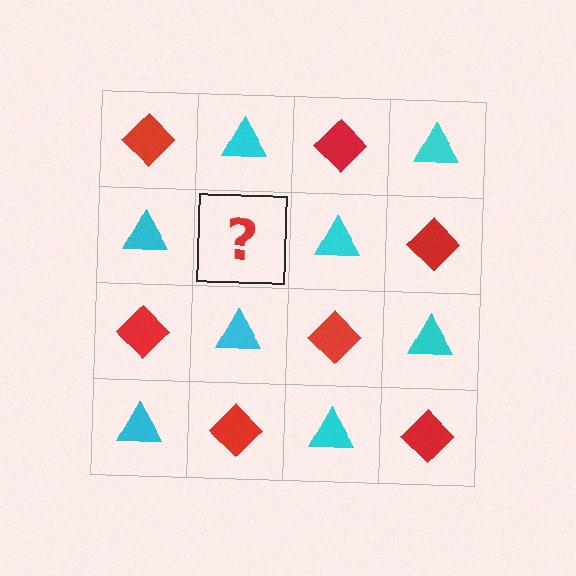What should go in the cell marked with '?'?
The missing cell should contain a red diamond.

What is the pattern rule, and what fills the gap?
The rule is that it alternates red diamond and cyan triangle in a checkerboard pattern. The gap should be filled with a red diamond.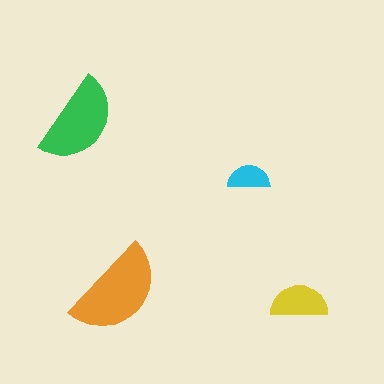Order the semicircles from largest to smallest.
the orange one, the green one, the yellow one, the cyan one.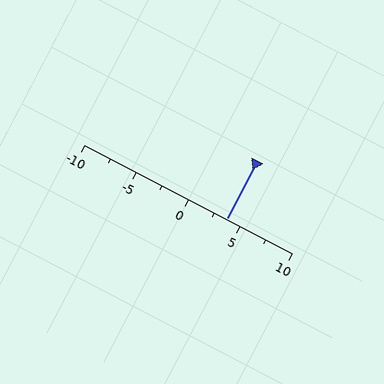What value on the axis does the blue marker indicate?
The marker indicates approximately 3.8.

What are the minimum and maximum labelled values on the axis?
The axis runs from -10 to 10.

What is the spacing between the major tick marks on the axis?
The major ticks are spaced 5 apart.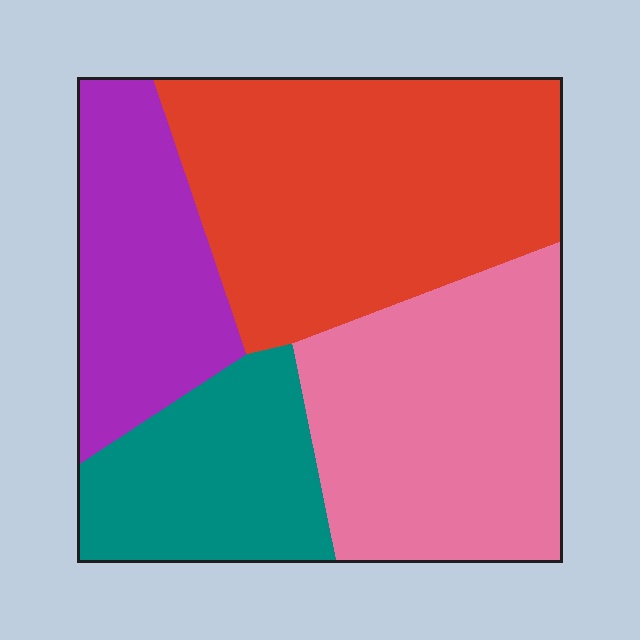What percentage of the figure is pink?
Pink covers about 30% of the figure.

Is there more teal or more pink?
Pink.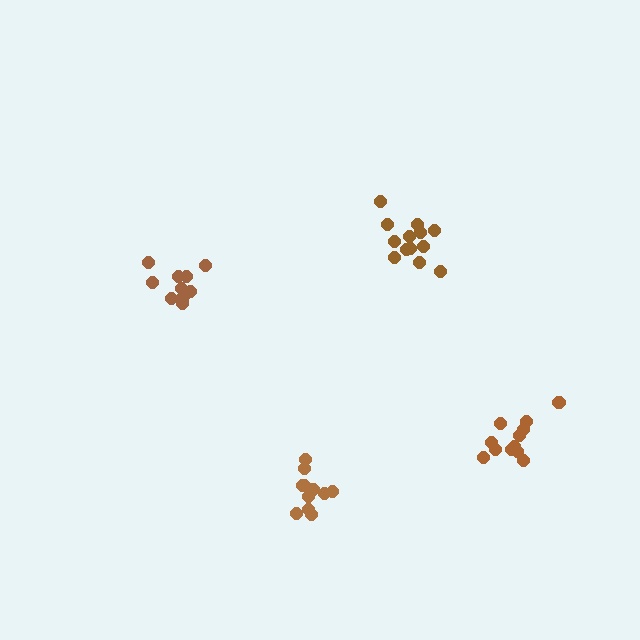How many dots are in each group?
Group 1: 13 dots, Group 2: 11 dots, Group 3: 12 dots, Group 4: 10 dots (46 total).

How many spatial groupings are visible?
There are 4 spatial groupings.